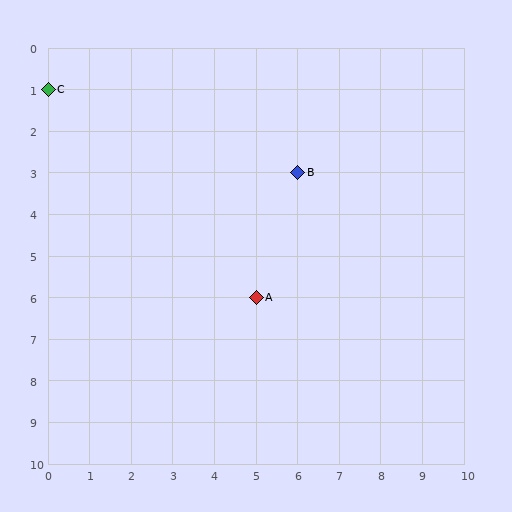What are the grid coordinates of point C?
Point C is at grid coordinates (0, 1).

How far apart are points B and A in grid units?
Points B and A are 1 column and 3 rows apart (about 3.2 grid units diagonally).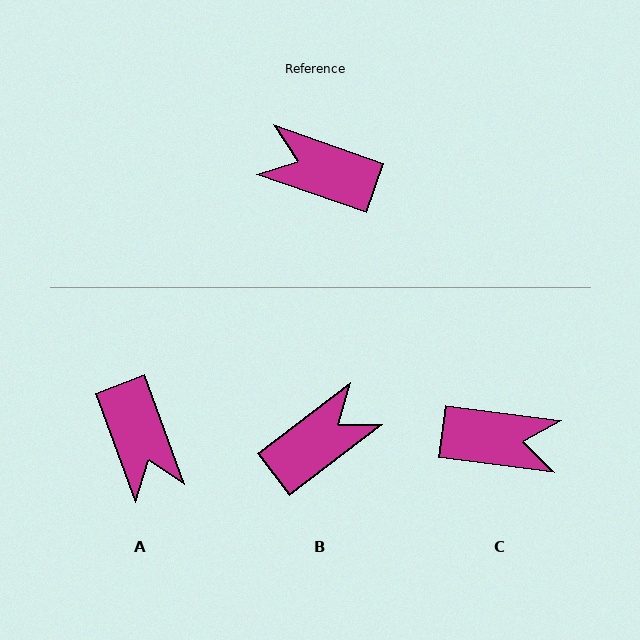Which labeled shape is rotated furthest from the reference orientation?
C, about 168 degrees away.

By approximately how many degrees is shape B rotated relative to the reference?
Approximately 124 degrees clockwise.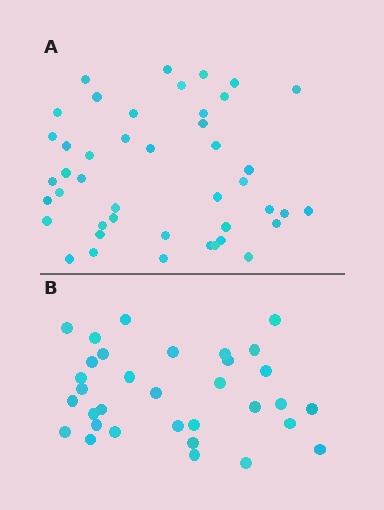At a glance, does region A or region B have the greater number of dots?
Region A (the top region) has more dots.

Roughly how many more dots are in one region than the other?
Region A has roughly 12 or so more dots than region B.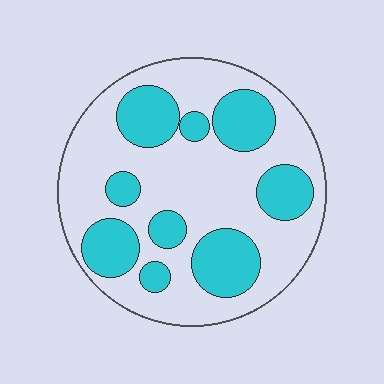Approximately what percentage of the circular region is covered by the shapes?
Approximately 35%.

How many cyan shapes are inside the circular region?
9.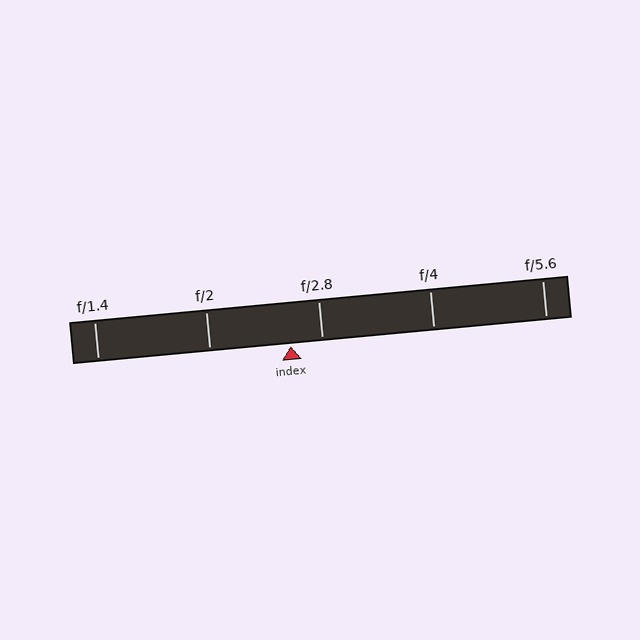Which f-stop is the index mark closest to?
The index mark is closest to f/2.8.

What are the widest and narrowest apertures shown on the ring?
The widest aperture shown is f/1.4 and the narrowest is f/5.6.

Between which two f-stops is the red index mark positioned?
The index mark is between f/2 and f/2.8.